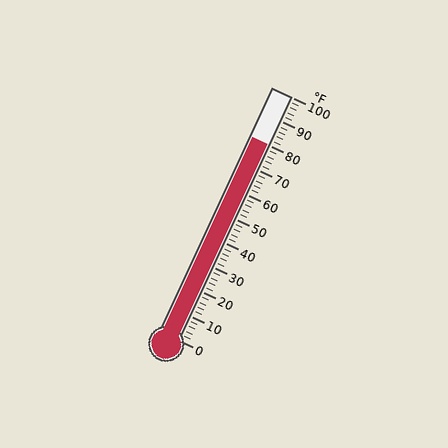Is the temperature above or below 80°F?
The temperature is at 80°F.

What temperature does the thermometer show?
The thermometer shows approximately 80°F.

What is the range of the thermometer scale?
The thermometer scale ranges from 0°F to 100°F.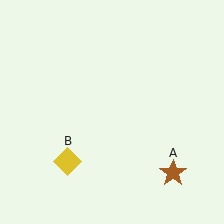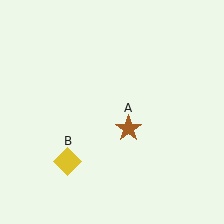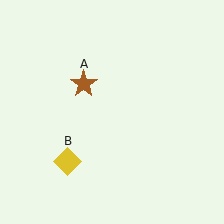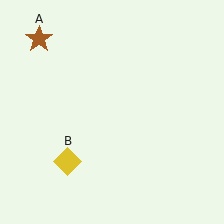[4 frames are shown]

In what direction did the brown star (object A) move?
The brown star (object A) moved up and to the left.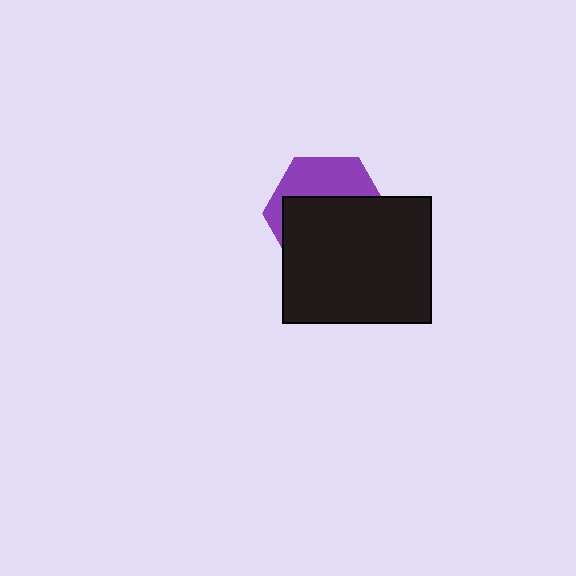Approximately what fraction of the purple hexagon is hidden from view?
Roughly 64% of the purple hexagon is hidden behind the black rectangle.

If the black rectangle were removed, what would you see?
You would see the complete purple hexagon.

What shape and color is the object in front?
The object in front is a black rectangle.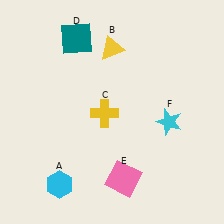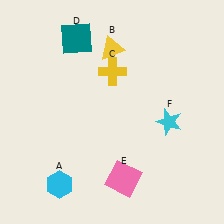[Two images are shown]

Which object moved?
The yellow cross (C) moved up.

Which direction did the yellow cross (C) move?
The yellow cross (C) moved up.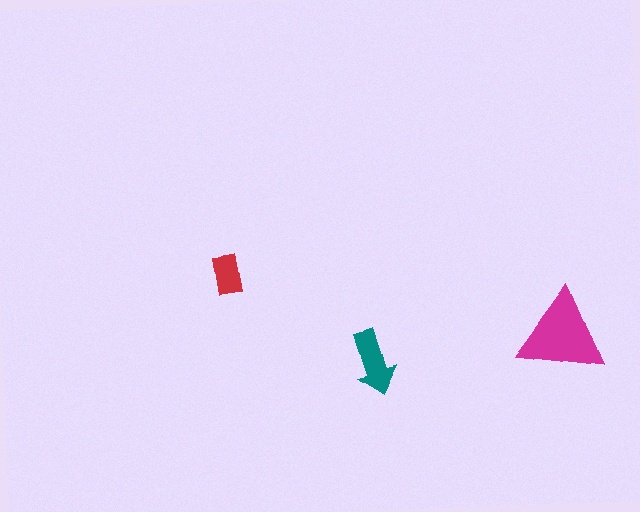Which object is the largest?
The magenta triangle.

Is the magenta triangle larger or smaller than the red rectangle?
Larger.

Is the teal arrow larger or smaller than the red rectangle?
Larger.